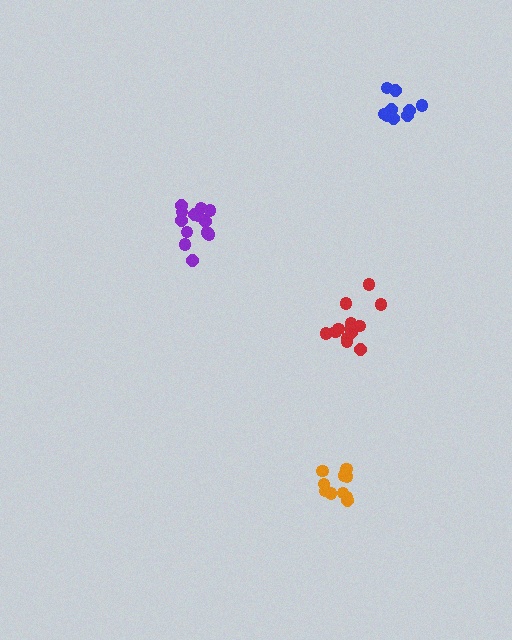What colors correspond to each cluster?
The clusters are colored: blue, purple, red, orange.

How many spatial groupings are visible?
There are 4 spatial groupings.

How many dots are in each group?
Group 1: 9 dots, Group 2: 13 dots, Group 3: 13 dots, Group 4: 10 dots (45 total).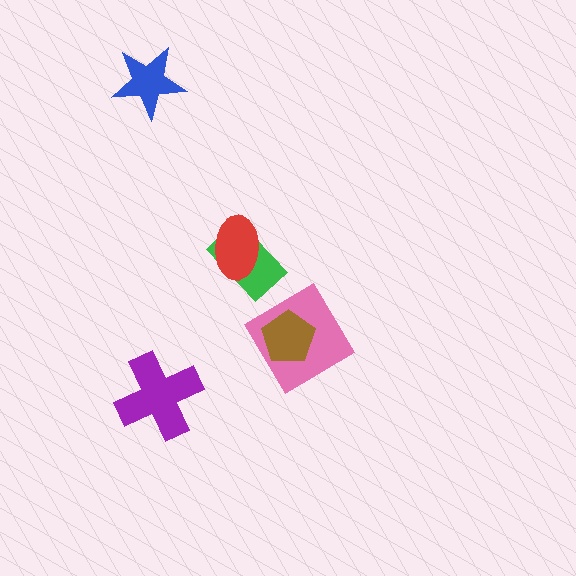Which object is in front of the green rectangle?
The red ellipse is in front of the green rectangle.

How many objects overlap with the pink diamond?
1 object overlaps with the pink diamond.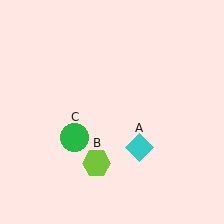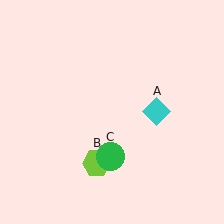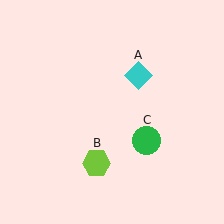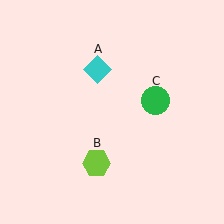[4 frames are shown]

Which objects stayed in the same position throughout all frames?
Lime hexagon (object B) remained stationary.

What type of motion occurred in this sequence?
The cyan diamond (object A), green circle (object C) rotated counterclockwise around the center of the scene.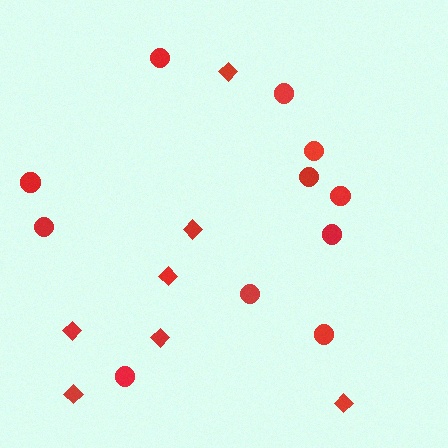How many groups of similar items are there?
There are 2 groups: one group of diamonds (7) and one group of circles (11).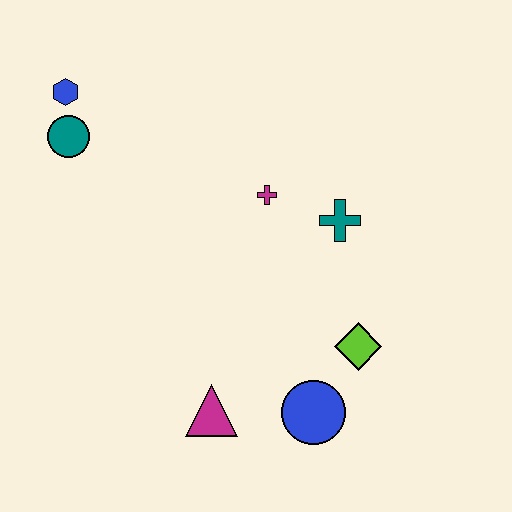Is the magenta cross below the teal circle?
Yes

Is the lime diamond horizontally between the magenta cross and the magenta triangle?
No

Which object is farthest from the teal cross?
The blue hexagon is farthest from the teal cross.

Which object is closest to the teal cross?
The magenta cross is closest to the teal cross.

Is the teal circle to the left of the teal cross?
Yes